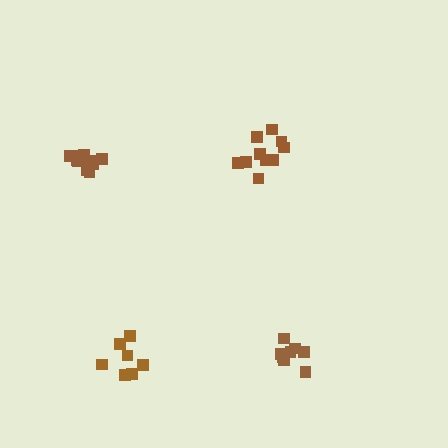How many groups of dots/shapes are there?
There are 4 groups.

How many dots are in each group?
Group 1: 11 dots, Group 2: 8 dots, Group 3: 7 dots, Group 4: 10 dots (36 total).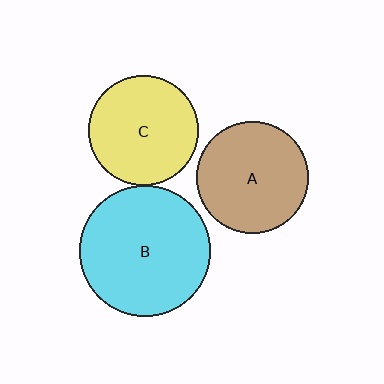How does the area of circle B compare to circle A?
Approximately 1.4 times.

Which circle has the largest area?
Circle B (cyan).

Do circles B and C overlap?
Yes.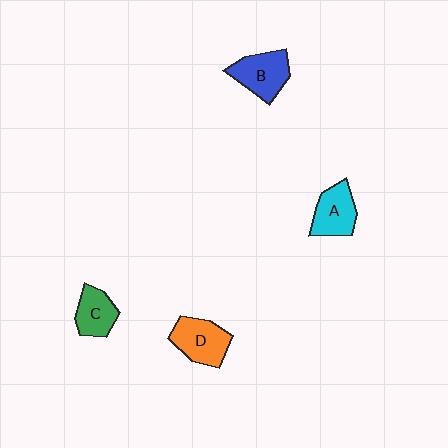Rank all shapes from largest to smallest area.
From largest to smallest: B (blue), D (orange), A (cyan), C (green).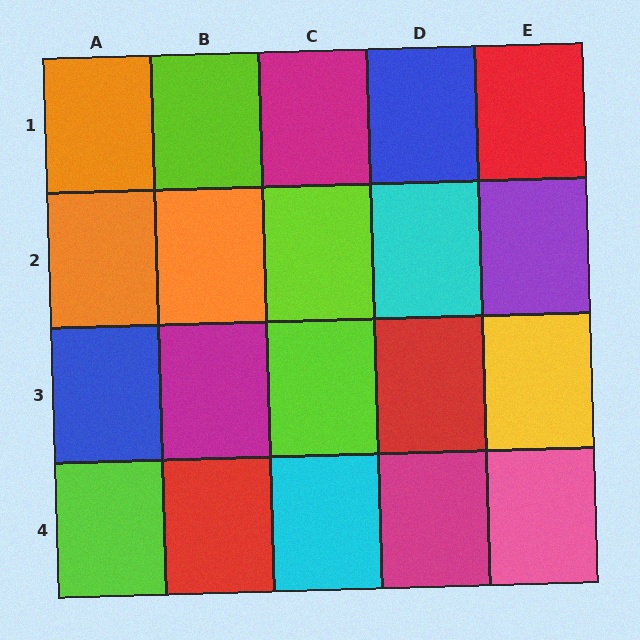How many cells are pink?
1 cell is pink.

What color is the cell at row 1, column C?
Magenta.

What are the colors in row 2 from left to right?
Orange, orange, lime, cyan, purple.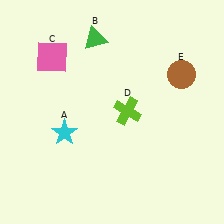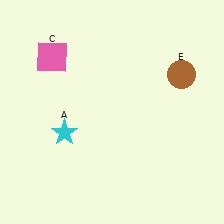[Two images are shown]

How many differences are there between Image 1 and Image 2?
There are 2 differences between the two images.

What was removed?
The green triangle (B), the lime cross (D) were removed in Image 2.